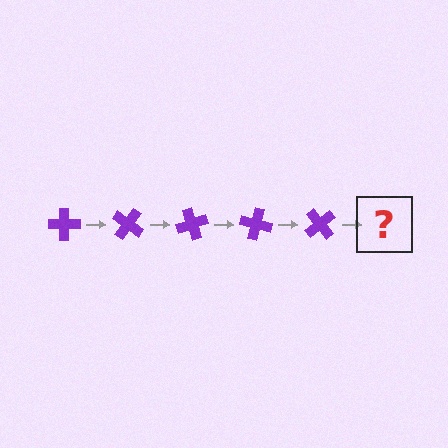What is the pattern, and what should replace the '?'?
The pattern is that the cross rotates 35 degrees each step. The '?' should be a purple cross rotated 175 degrees.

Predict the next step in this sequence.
The next step is a purple cross rotated 175 degrees.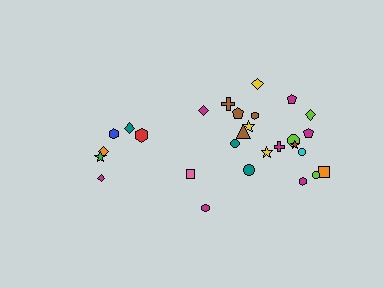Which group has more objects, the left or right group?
The right group.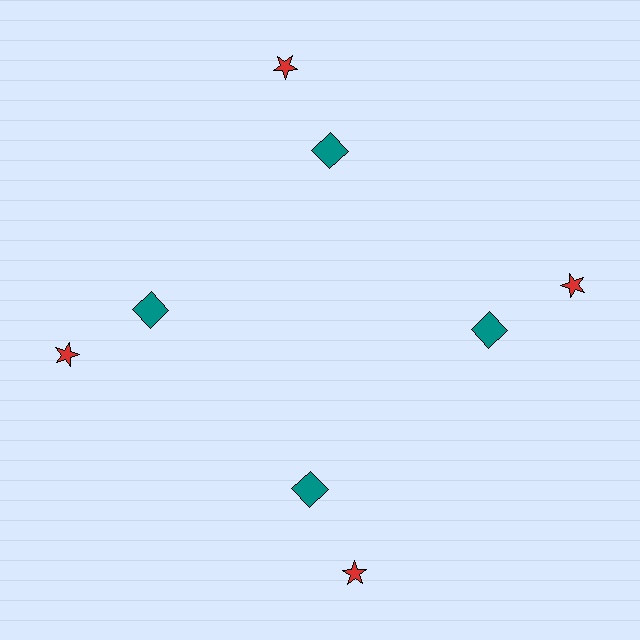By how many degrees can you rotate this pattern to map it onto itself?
The pattern maps onto itself every 90 degrees of rotation.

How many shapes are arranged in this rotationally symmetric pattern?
There are 8 shapes, arranged in 4 groups of 2.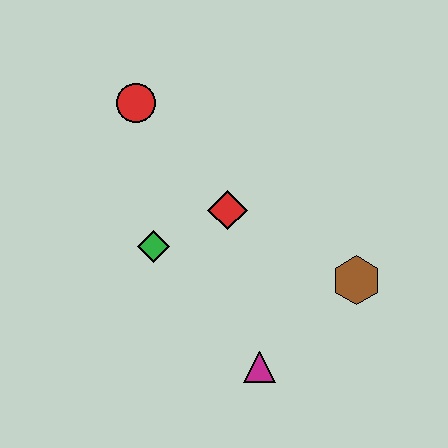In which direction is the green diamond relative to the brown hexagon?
The green diamond is to the left of the brown hexagon.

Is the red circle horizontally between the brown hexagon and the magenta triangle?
No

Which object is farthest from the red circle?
The magenta triangle is farthest from the red circle.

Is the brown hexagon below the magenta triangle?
No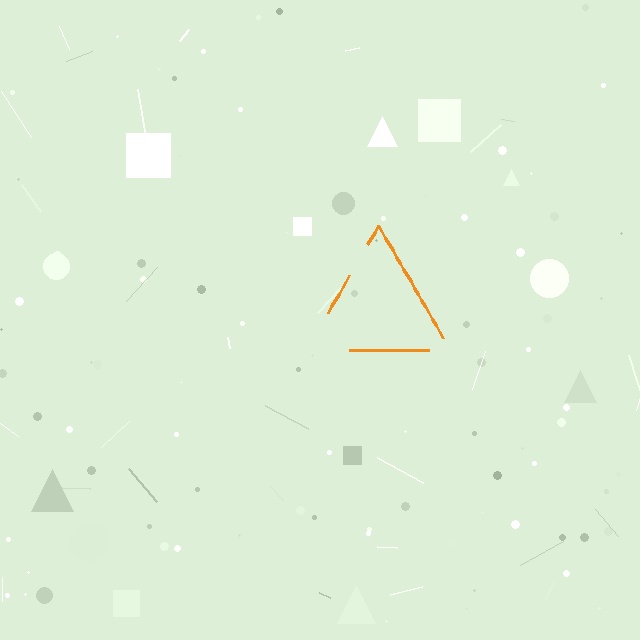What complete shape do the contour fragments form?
The contour fragments form a triangle.